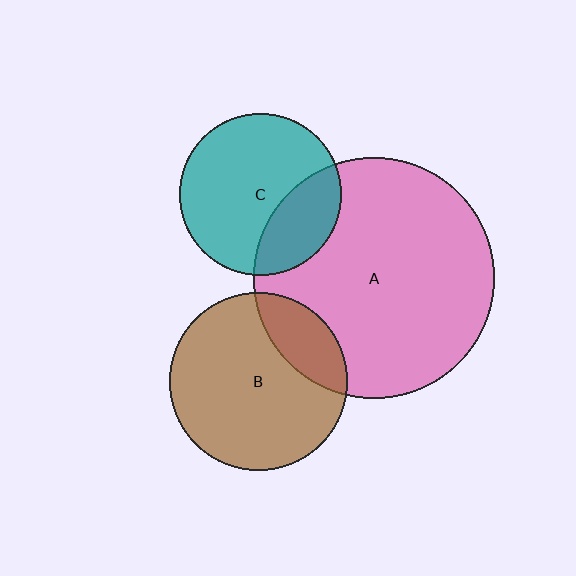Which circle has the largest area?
Circle A (pink).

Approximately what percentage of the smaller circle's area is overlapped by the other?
Approximately 30%.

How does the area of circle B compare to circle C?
Approximately 1.2 times.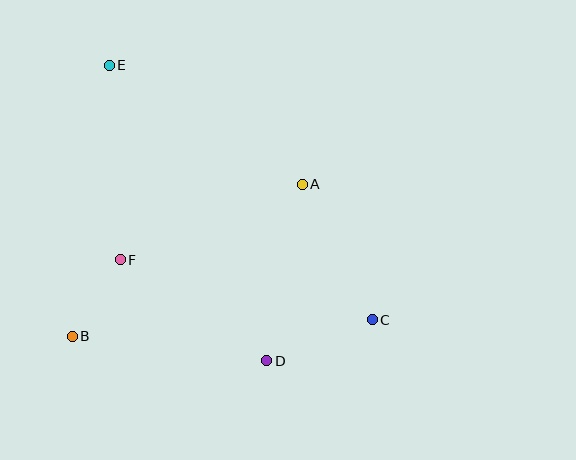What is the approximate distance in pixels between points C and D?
The distance between C and D is approximately 113 pixels.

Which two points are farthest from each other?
Points C and E are farthest from each other.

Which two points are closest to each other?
Points B and F are closest to each other.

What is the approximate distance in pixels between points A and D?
The distance between A and D is approximately 180 pixels.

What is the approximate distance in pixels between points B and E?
The distance between B and E is approximately 274 pixels.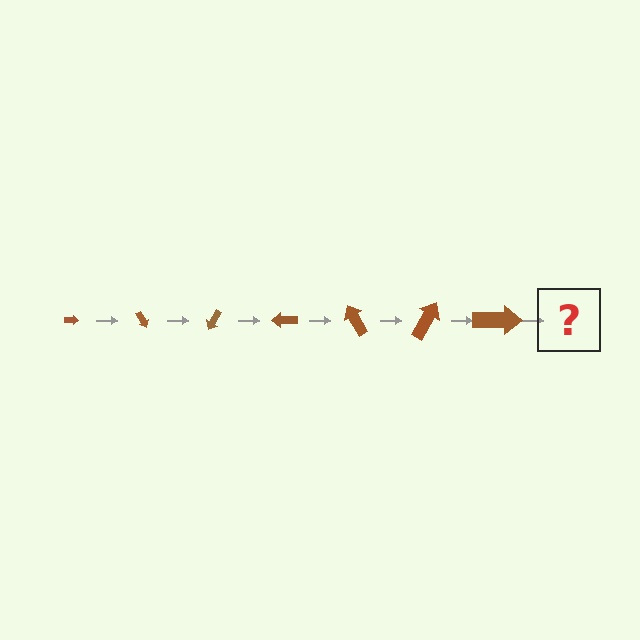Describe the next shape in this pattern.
It should be an arrow, larger than the previous one and rotated 420 degrees from the start.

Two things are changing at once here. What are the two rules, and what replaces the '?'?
The two rules are that the arrow grows larger each step and it rotates 60 degrees each step. The '?' should be an arrow, larger than the previous one and rotated 420 degrees from the start.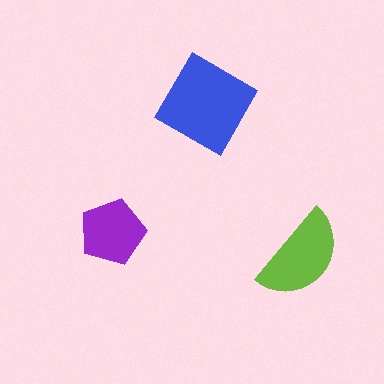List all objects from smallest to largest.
The purple pentagon, the lime semicircle, the blue diamond.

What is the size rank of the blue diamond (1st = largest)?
1st.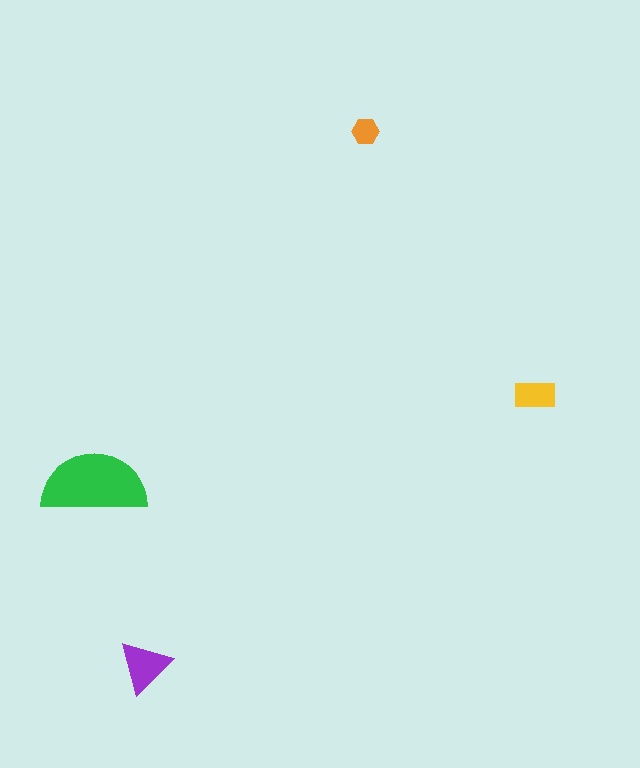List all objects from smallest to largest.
The orange hexagon, the yellow rectangle, the purple triangle, the green semicircle.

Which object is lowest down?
The purple triangle is bottommost.